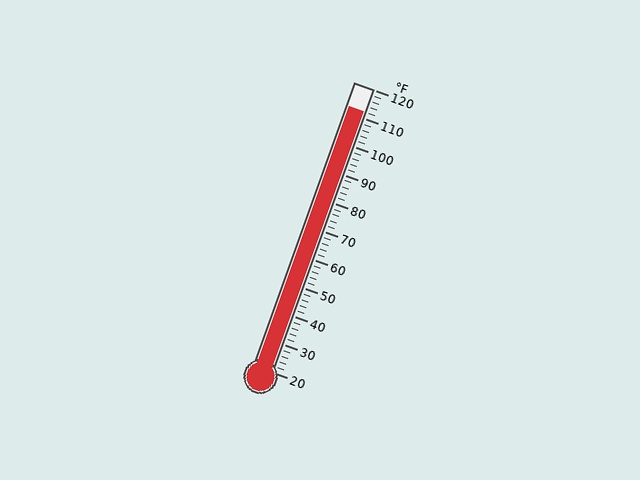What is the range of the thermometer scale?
The thermometer scale ranges from 20°F to 120°F.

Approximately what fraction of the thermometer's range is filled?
The thermometer is filled to approximately 90% of its range.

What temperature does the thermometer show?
The thermometer shows approximately 112°F.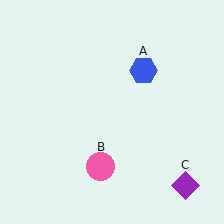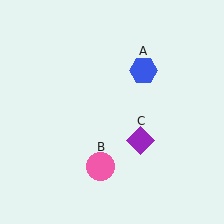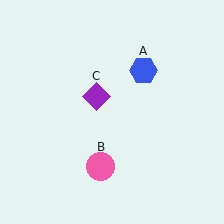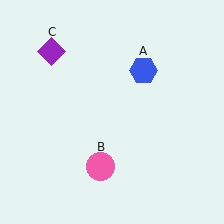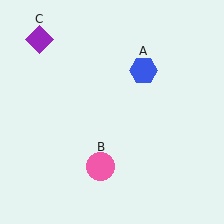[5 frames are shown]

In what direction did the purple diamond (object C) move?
The purple diamond (object C) moved up and to the left.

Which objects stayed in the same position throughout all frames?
Blue hexagon (object A) and pink circle (object B) remained stationary.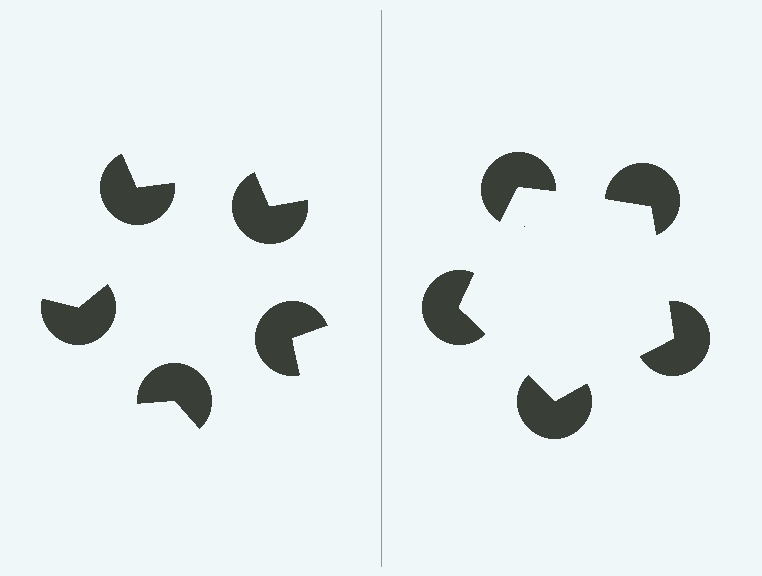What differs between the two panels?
The pac-man discs are positioned identically on both sides; only the wedge orientations differ. On the right they align to a pentagon; on the left they are misaligned.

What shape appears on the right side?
An illusory pentagon.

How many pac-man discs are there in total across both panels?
10 — 5 on each side.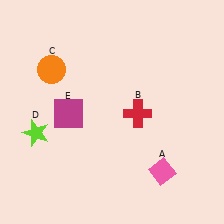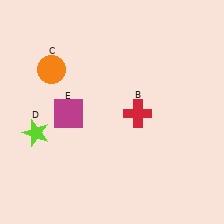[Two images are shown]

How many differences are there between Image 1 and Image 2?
There is 1 difference between the two images.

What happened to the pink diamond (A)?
The pink diamond (A) was removed in Image 2. It was in the bottom-right area of Image 1.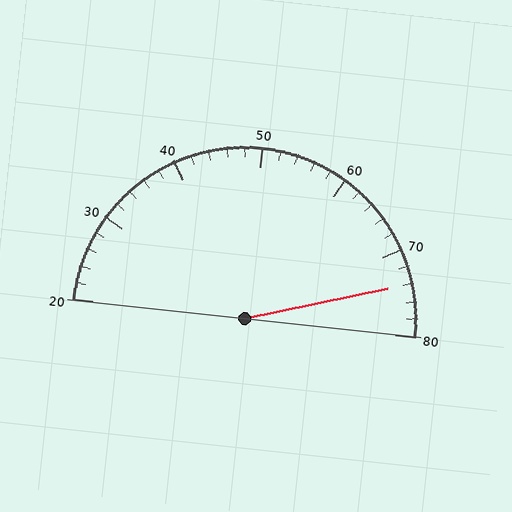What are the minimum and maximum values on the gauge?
The gauge ranges from 20 to 80.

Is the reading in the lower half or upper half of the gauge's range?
The reading is in the upper half of the range (20 to 80).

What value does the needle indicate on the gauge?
The needle indicates approximately 74.